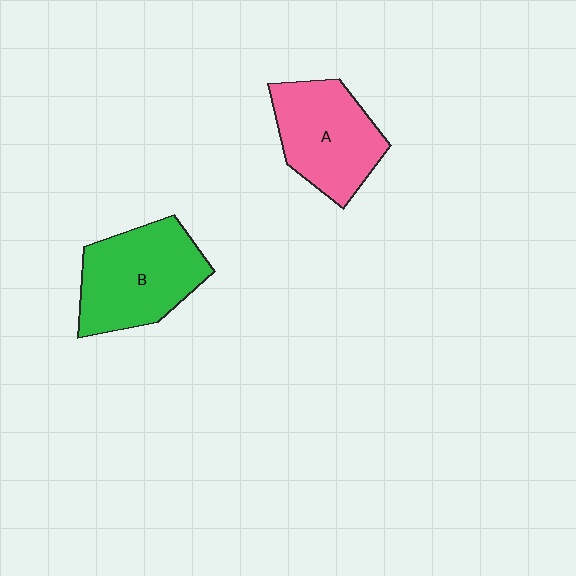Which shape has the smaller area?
Shape A (pink).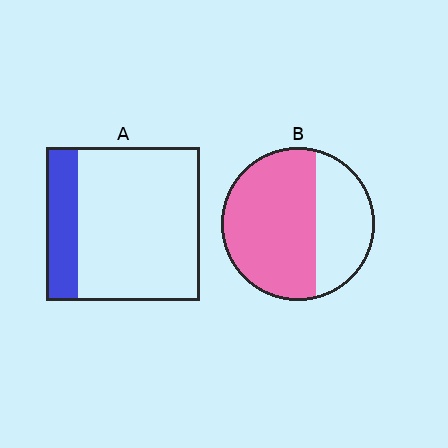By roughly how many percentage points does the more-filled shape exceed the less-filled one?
By roughly 45 percentage points (B over A).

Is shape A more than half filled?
No.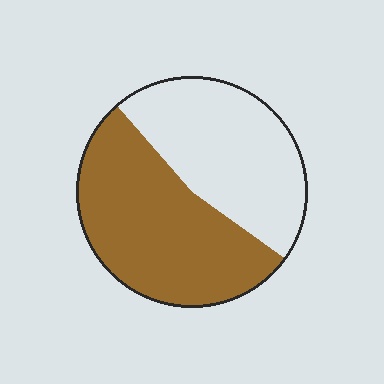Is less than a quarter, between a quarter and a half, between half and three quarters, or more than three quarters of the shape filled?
Between half and three quarters.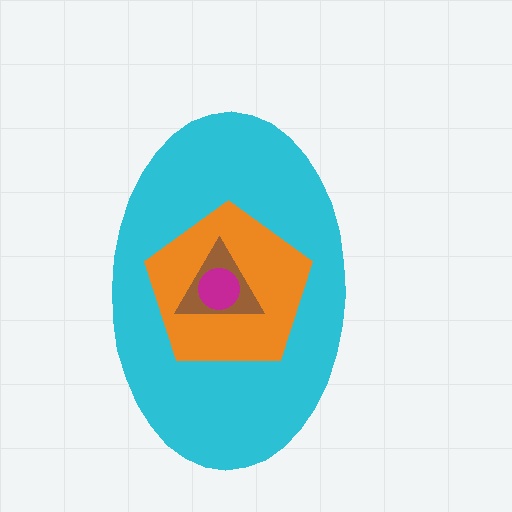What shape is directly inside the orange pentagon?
The brown triangle.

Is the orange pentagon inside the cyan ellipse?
Yes.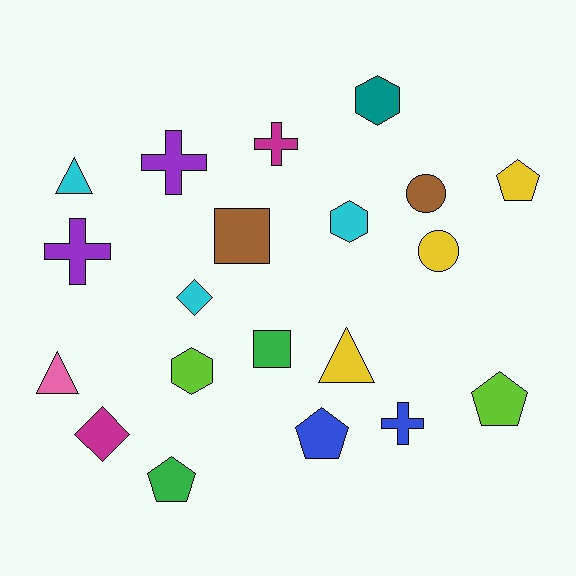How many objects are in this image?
There are 20 objects.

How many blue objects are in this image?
There are 2 blue objects.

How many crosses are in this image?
There are 4 crosses.